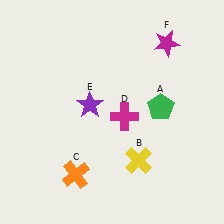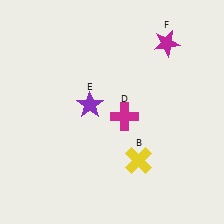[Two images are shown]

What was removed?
The orange cross (C), the green pentagon (A) were removed in Image 2.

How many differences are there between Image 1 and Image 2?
There are 2 differences between the two images.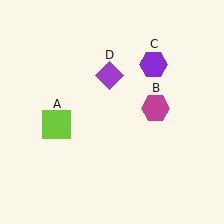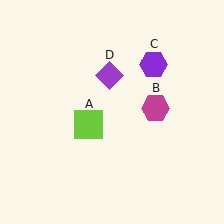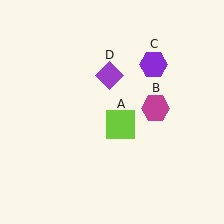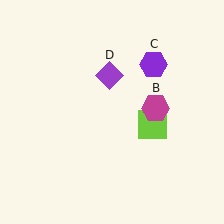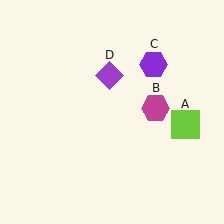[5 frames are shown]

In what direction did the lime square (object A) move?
The lime square (object A) moved right.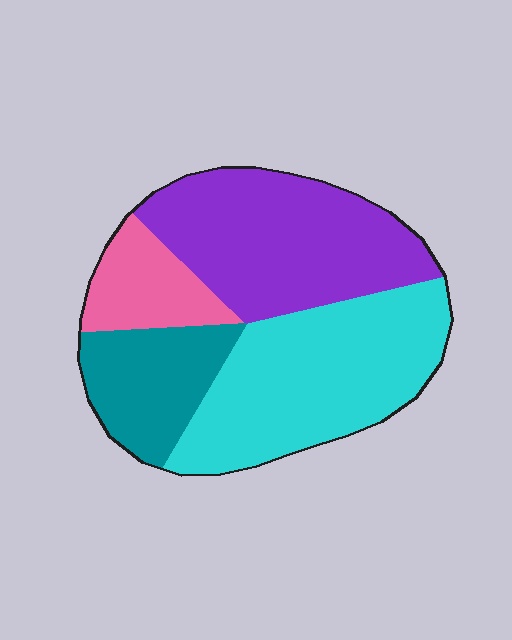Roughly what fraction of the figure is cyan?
Cyan covers 37% of the figure.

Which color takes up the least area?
Pink, at roughly 10%.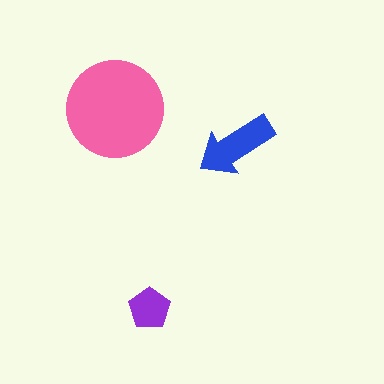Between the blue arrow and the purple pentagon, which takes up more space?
The blue arrow.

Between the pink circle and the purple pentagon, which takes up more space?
The pink circle.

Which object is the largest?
The pink circle.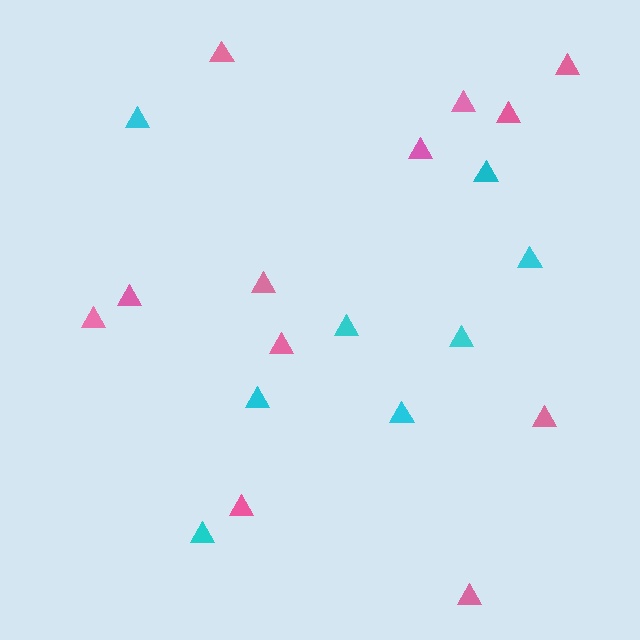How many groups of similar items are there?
There are 2 groups: one group of cyan triangles (8) and one group of pink triangles (12).